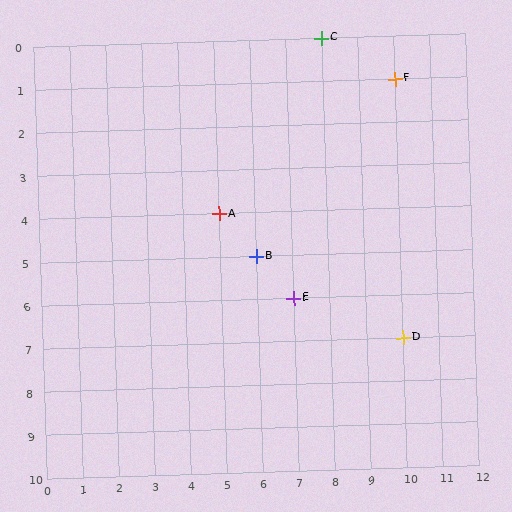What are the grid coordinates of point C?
Point C is at grid coordinates (8, 0).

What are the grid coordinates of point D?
Point D is at grid coordinates (10, 7).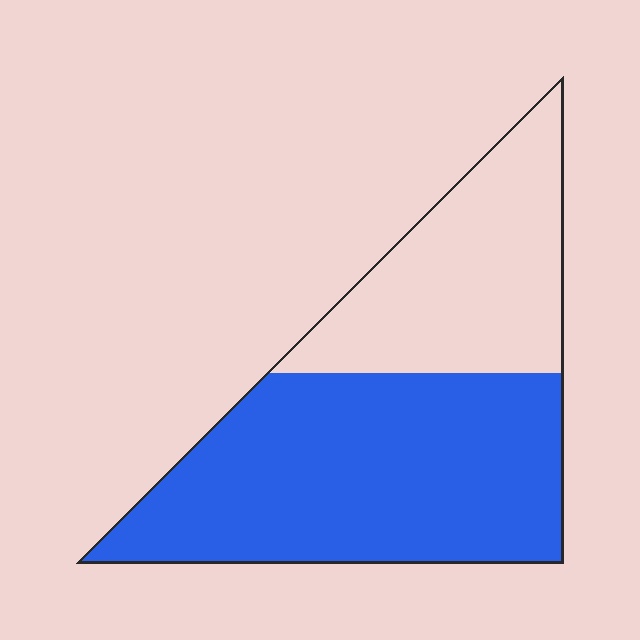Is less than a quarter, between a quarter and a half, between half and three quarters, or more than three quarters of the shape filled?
Between half and three quarters.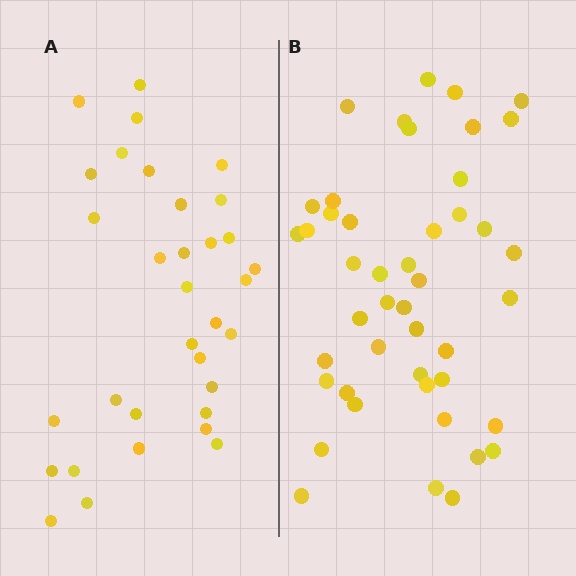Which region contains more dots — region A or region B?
Region B (the right region) has more dots.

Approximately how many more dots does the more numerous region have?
Region B has roughly 12 or so more dots than region A.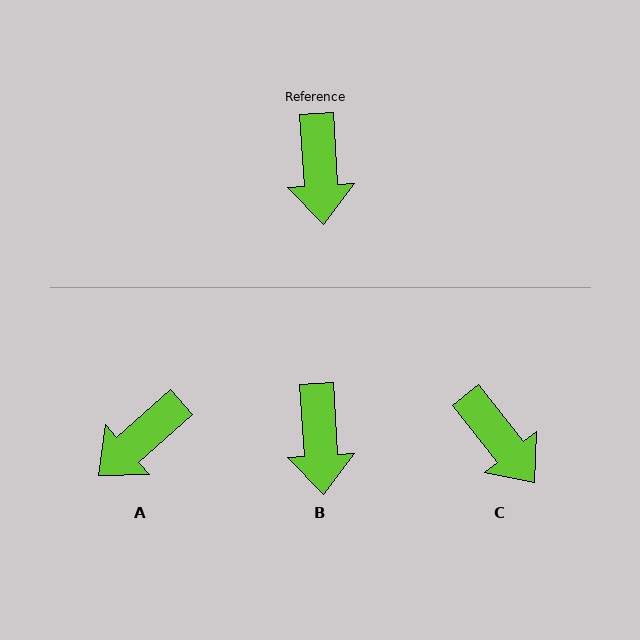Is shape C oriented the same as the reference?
No, it is off by about 35 degrees.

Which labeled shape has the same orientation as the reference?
B.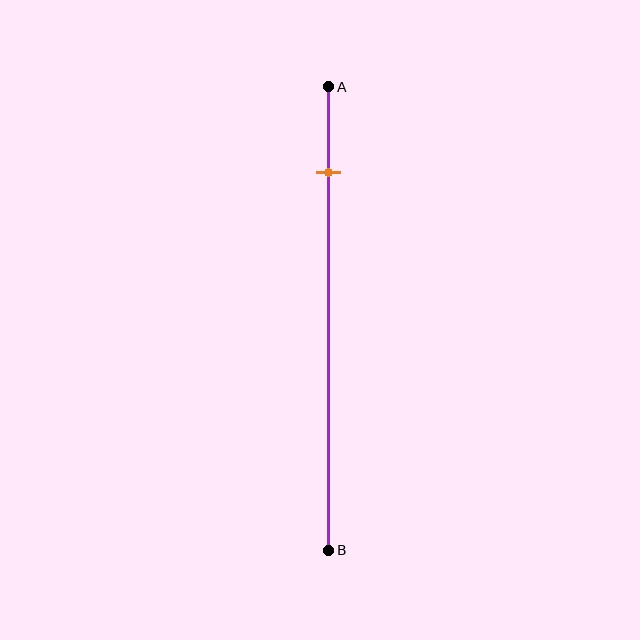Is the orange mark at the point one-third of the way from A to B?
No, the mark is at about 20% from A, not at the 33% one-third point.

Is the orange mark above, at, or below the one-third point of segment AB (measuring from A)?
The orange mark is above the one-third point of segment AB.